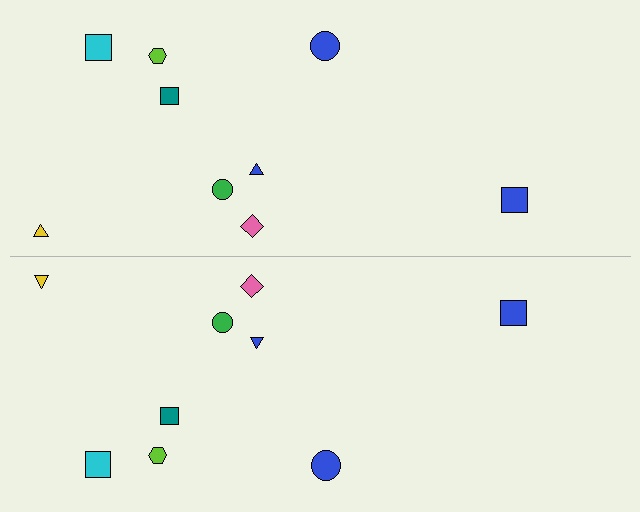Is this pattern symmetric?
Yes, this pattern has bilateral (reflection) symmetry.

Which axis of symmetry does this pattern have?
The pattern has a horizontal axis of symmetry running through the center of the image.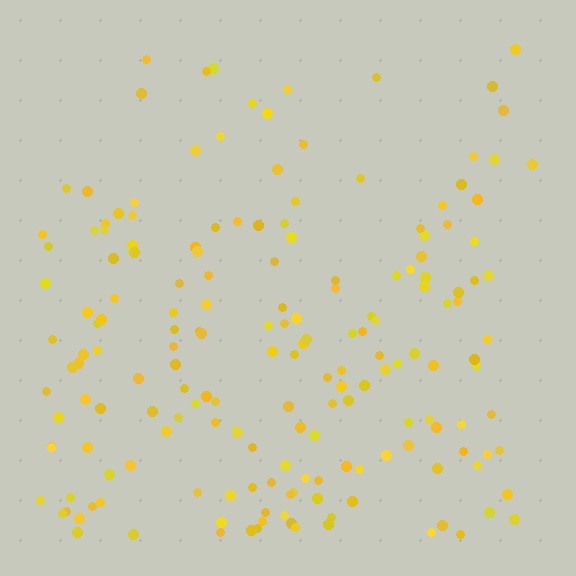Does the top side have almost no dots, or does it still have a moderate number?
Still a moderate number, just noticeably fewer than the bottom.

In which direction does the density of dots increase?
From top to bottom, with the bottom side densest.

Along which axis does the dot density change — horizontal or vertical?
Vertical.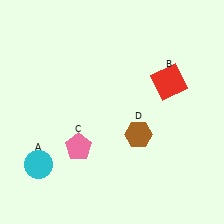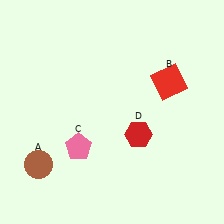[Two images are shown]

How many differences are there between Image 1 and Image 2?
There are 2 differences between the two images.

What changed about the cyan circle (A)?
In Image 1, A is cyan. In Image 2, it changed to brown.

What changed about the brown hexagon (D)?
In Image 1, D is brown. In Image 2, it changed to red.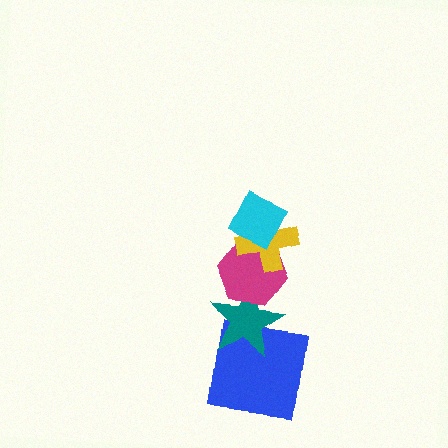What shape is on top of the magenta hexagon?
The yellow cross is on top of the magenta hexagon.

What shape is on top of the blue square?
The teal star is on top of the blue square.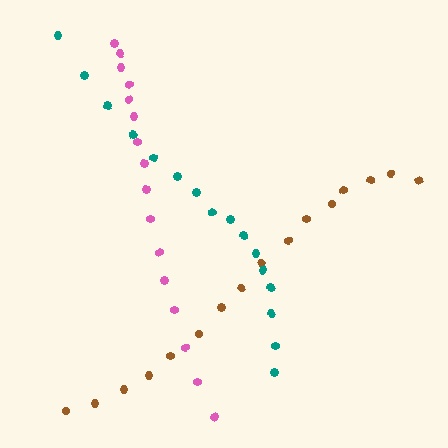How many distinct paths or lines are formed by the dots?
There are 3 distinct paths.